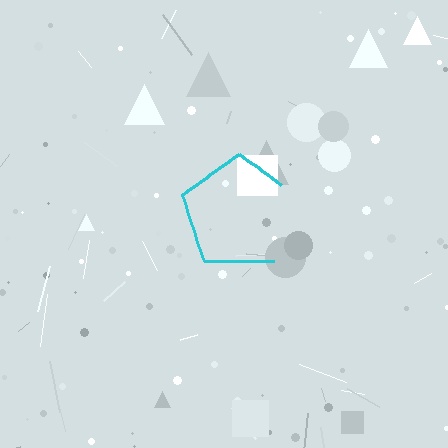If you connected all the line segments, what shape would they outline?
They would outline a pentagon.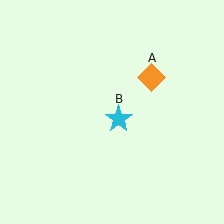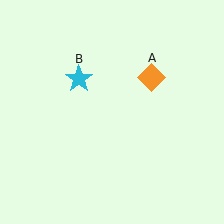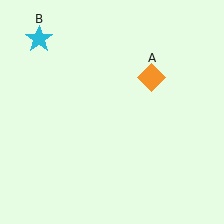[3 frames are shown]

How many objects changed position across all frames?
1 object changed position: cyan star (object B).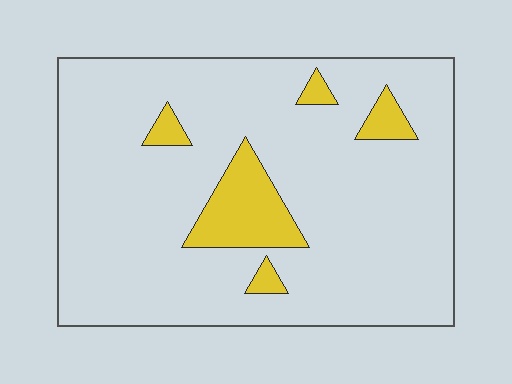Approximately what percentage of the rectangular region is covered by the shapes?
Approximately 10%.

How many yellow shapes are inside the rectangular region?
5.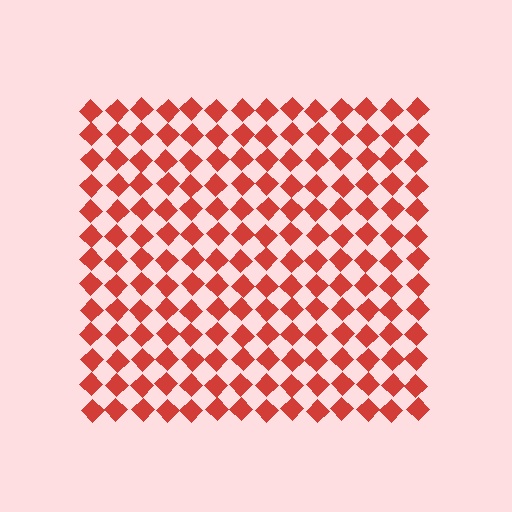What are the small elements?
The small elements are diamonds.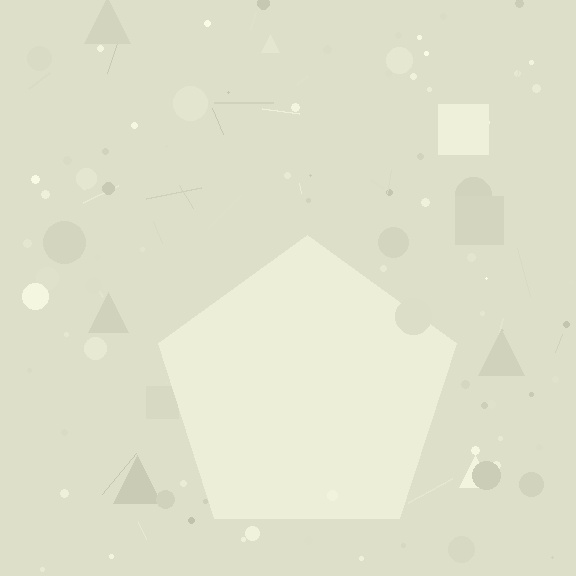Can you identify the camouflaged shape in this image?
The camouflaged shape is a pentagon.